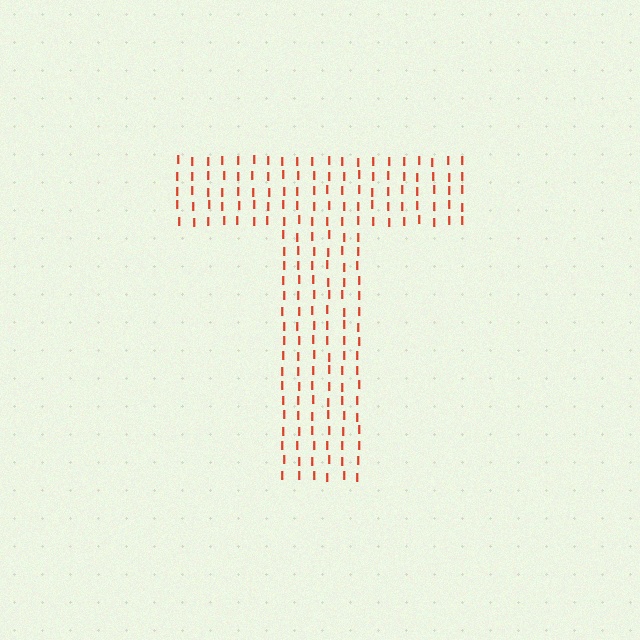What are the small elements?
The small elements are letter I's.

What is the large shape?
The large shape is the letter T.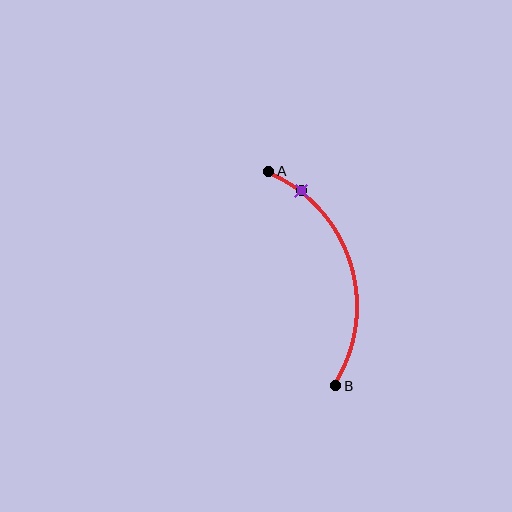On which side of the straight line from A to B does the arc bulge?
The arc bulges to the right of the straight line connecting A and B.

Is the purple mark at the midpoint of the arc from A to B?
No. The purple mark lies on the arc but is closer to endpoint A. The arc midpoint would be at the point on the curve equidistant along the arc from both A and B.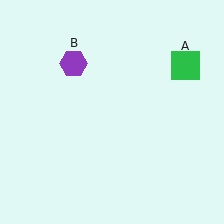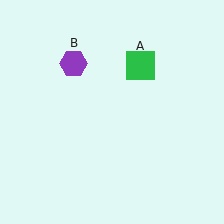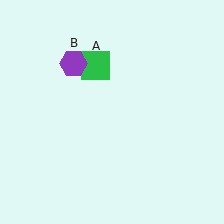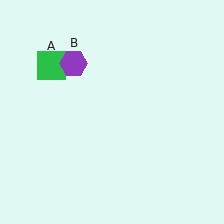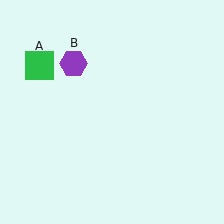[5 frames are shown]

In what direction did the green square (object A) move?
The green square (object A) moved left.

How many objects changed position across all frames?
1 object changed position: green square (object A).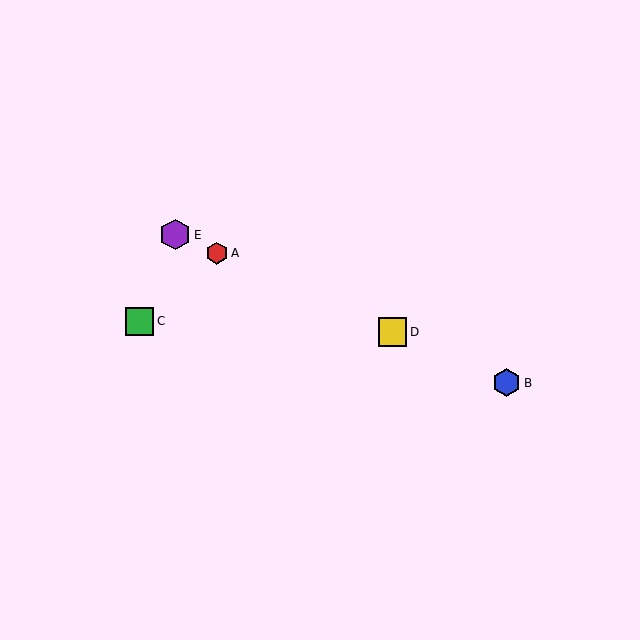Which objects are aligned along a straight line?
Objects A, B, D, E are aligned along a straight line.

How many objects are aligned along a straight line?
4 objects (A, B, D, E) are aligned along a straight line.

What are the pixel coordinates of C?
Object C is at (139, 321).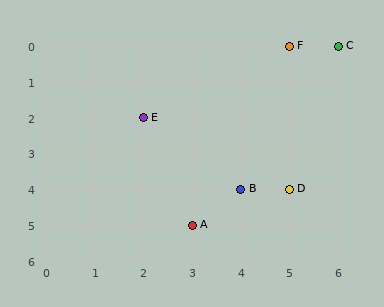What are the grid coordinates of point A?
Point A is at grid coordinates (3, 5).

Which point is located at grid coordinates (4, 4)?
Point B is at (4, 4).